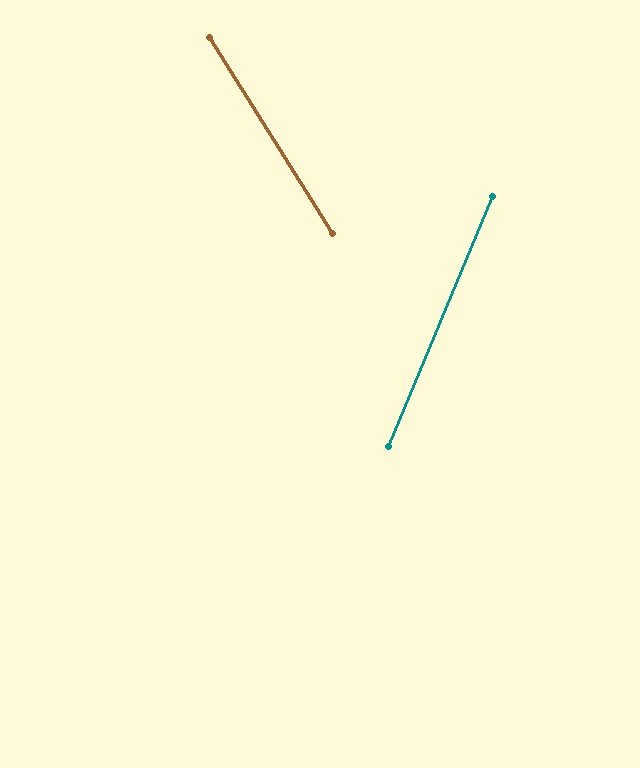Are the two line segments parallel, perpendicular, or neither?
Neither parallel nor perpendicular — they differ by about 55°.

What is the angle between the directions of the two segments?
Approximately 55 degrees.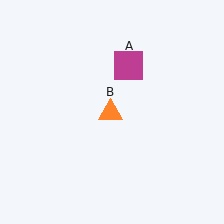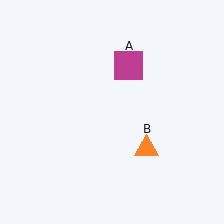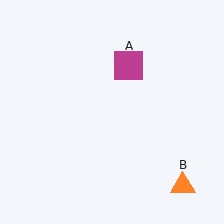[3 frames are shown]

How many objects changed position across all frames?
1 object changed position: orange triangle (object B).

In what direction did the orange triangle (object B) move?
The orange triangle (object B) moved down and to the right.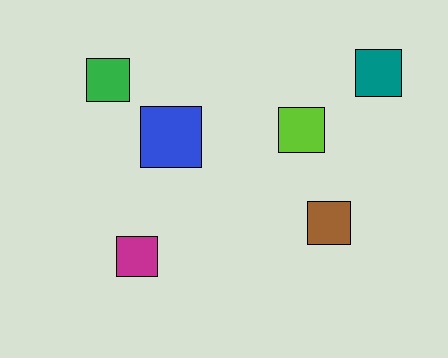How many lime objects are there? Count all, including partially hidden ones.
There is 1 lime object.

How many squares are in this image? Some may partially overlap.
There are 6 squares.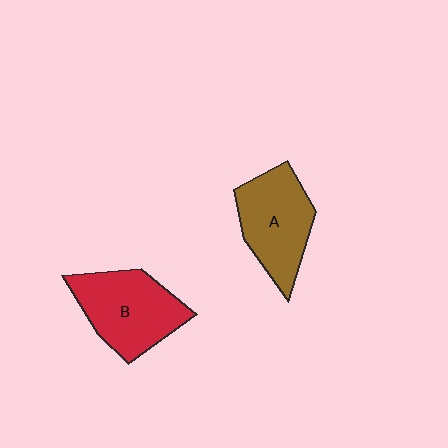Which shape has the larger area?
Shape B (red).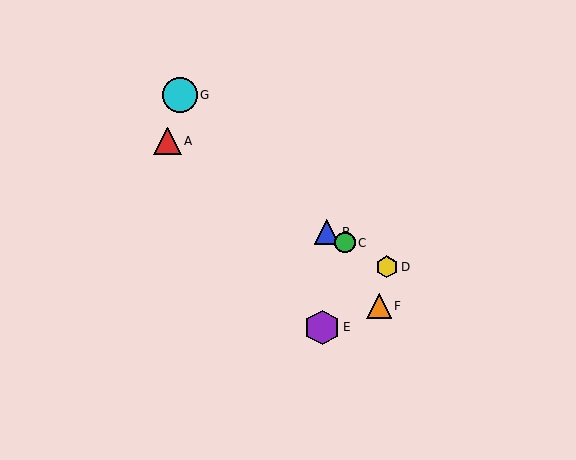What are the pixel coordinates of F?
Object F is at (379, 306).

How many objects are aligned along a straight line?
4 objects (A, B, C, D) are aligned along a straight line.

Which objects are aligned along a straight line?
Objects A, B, C, D are aligned along a straight line.